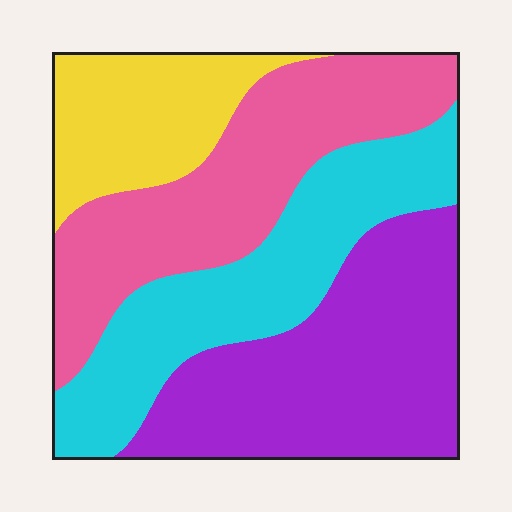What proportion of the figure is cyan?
Cyan takes up between a quarter and a half of the figure.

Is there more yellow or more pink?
Pink.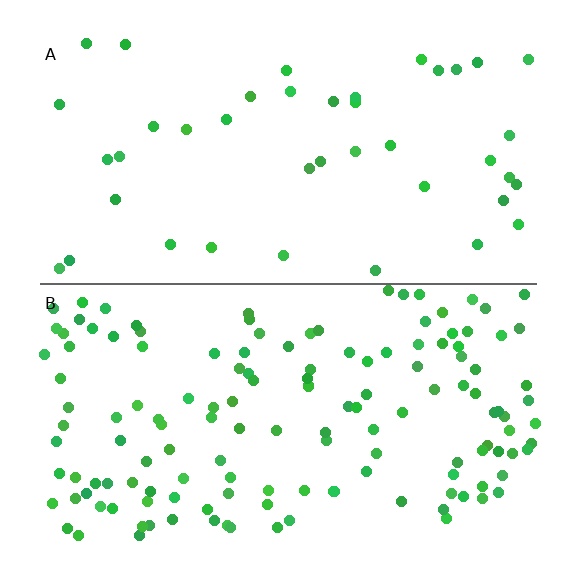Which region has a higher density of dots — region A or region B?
B (the bottom).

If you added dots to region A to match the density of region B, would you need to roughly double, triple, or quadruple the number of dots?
Approximately triple.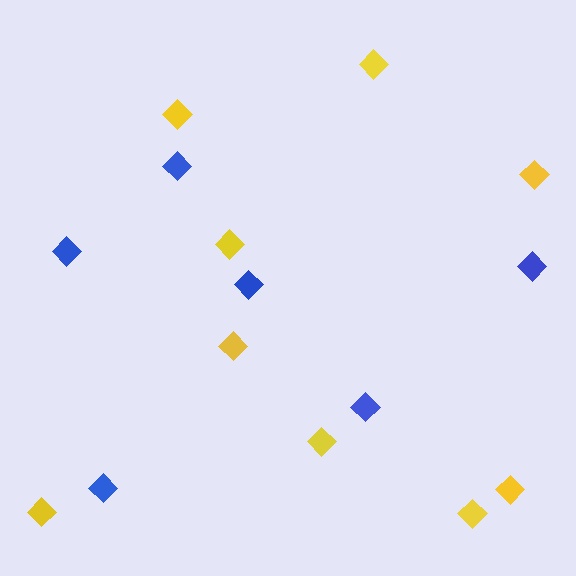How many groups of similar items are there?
There are 2 groups: one group of blue diamonds (6) and one group of yellow diamonds (9).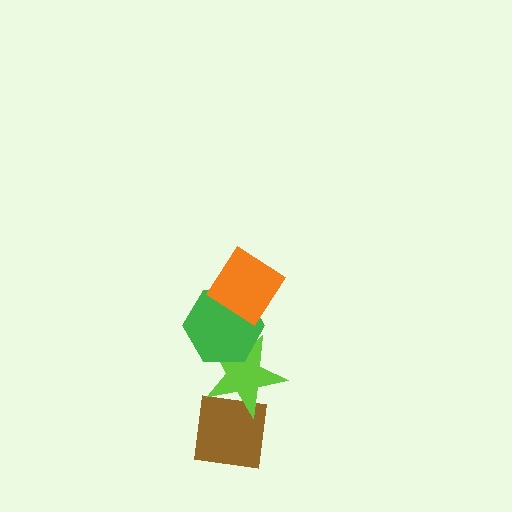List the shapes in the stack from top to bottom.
From top to bottom: the orange diamond, the green hexagon, the lime star, the brown square.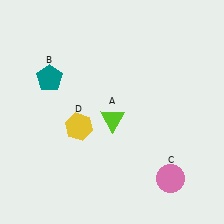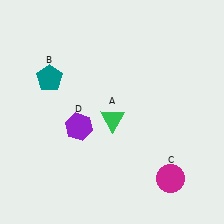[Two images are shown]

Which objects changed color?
A changed from lime to green. C changed from pink to magenta. D changed from yellow to purple.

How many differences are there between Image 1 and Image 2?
There are 3 differences between the two images.